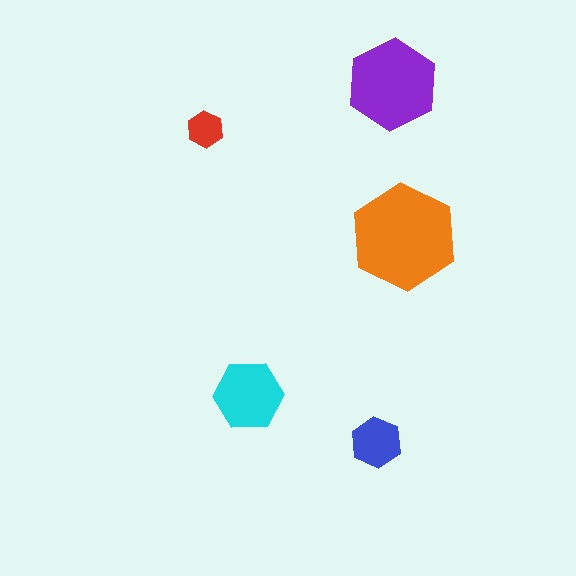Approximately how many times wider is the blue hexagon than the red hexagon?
About 1.5 times wider.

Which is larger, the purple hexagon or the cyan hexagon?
The purple one.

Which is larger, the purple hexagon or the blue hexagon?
The purple one.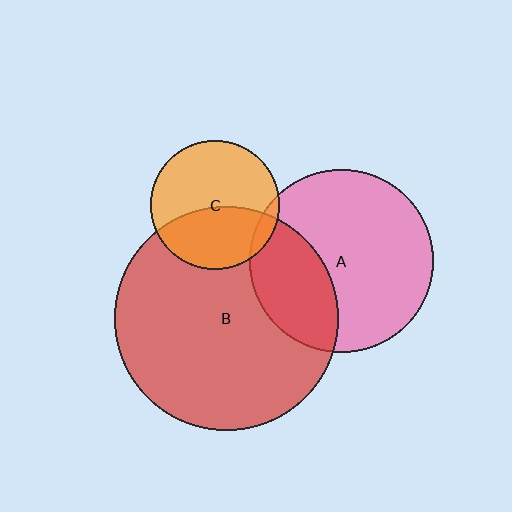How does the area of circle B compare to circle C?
Approximately 3.0 times.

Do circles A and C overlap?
Yes.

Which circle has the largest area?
Circle B (red).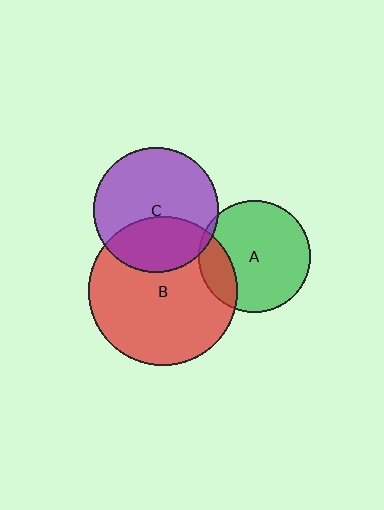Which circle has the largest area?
Circle B (red).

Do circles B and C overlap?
Yes.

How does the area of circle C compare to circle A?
Approximately 1.3 times.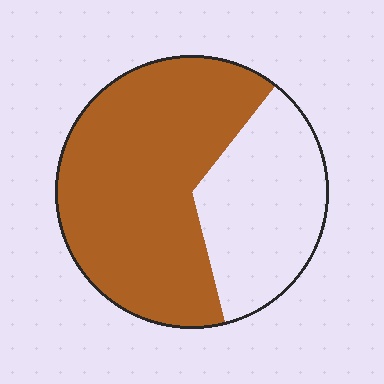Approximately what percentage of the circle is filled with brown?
Approximately 65%.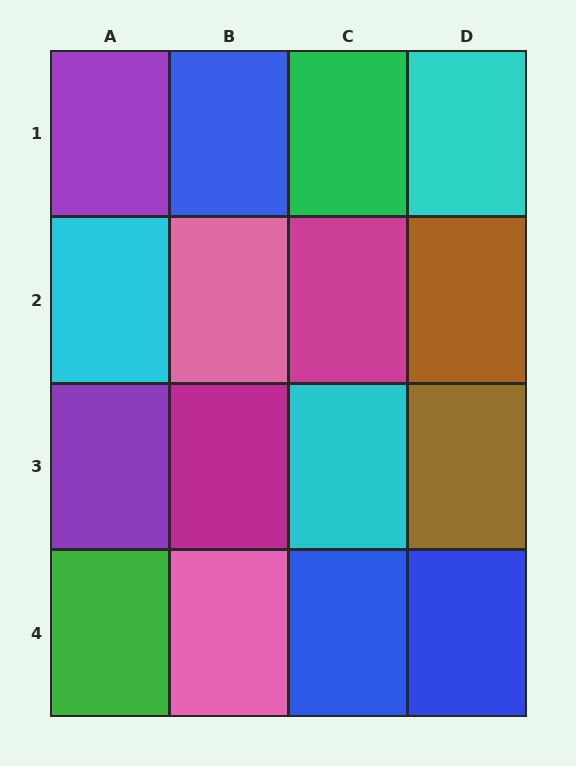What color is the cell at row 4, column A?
Green.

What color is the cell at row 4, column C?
Blue.